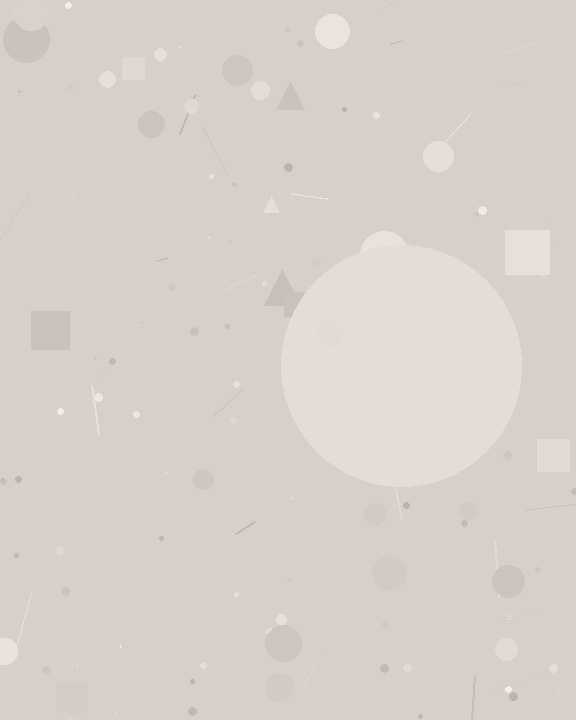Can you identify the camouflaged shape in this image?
The camouflaged shape is a circle.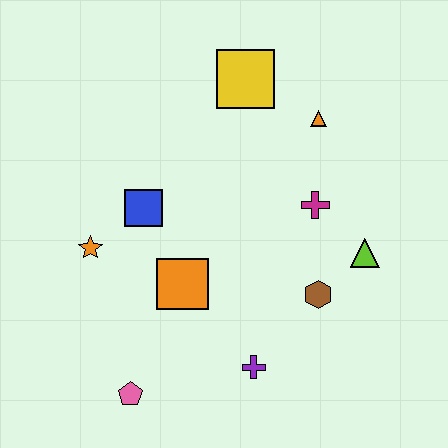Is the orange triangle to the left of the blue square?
No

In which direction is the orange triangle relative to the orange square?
The orange triangle is above the orange square.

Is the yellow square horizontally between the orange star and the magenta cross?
Yes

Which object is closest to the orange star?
The blue square is closest to the orange star.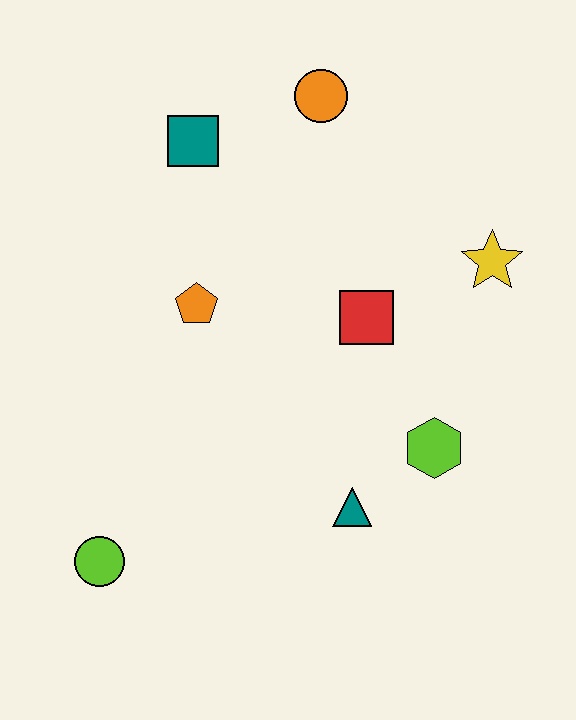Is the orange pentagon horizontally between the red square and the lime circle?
Yes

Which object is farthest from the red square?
The lime circle is farthest from the red square.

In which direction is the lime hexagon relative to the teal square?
The lime hexagon is below the teal square.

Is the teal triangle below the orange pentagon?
Yes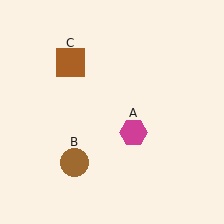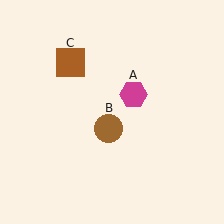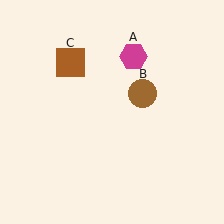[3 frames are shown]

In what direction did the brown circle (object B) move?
The brown circle (object B) moved up and to the right.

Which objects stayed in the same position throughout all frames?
Brown square (object C) remained stationary.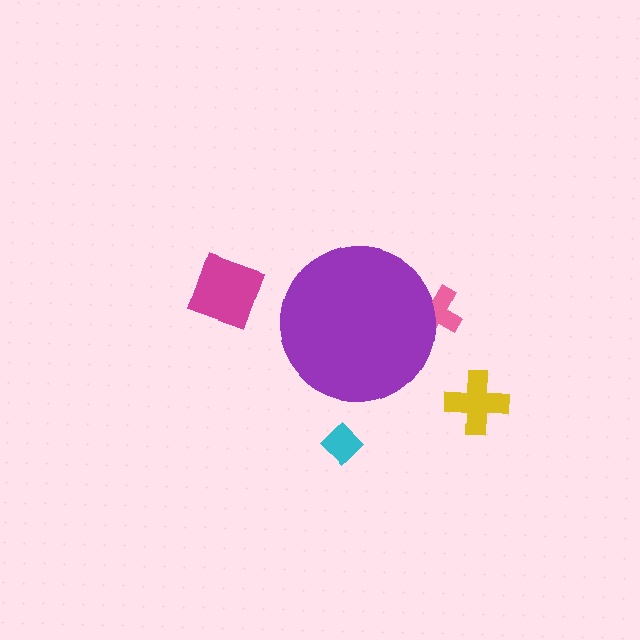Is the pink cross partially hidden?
Yes, the pink cross is partially hidden behind the purple circle.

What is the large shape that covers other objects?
A purple circle.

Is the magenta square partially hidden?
No, the magenta square is fully visible.